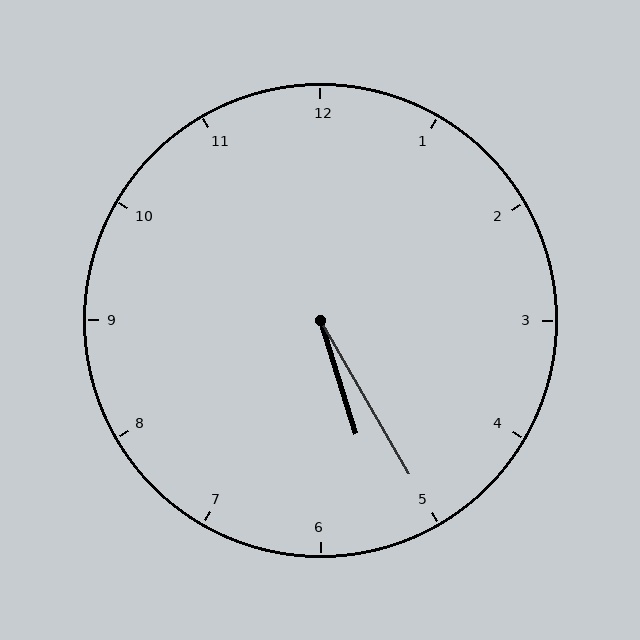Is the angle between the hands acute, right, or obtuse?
It is acute.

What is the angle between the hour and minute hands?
Approximately 12 degrees.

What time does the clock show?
5:25.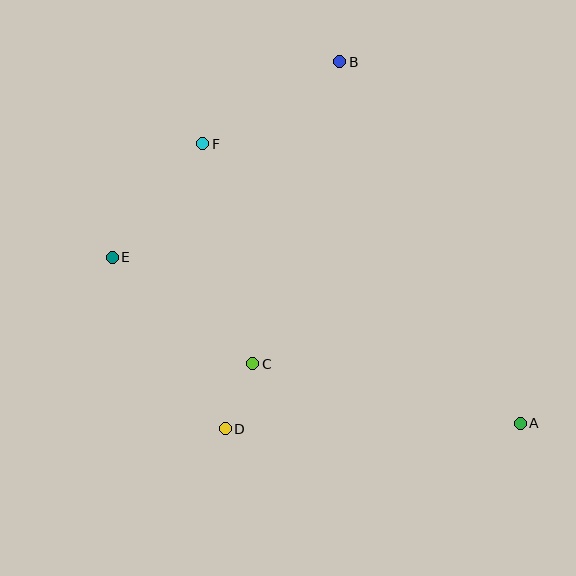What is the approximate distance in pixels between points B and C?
The distance between B and C is approximately 315 pixels.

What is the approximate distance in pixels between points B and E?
The distance between B and E is approximately 300 pixels.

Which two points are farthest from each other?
Points A and E are farthest from each other.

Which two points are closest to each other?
Points C and D are closest to each other.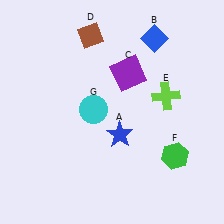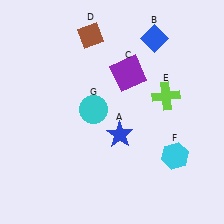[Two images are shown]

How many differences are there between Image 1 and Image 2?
There is 1 difference between the two images.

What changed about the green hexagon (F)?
In Image 1, F is green. In Image 2, it changed to cyan.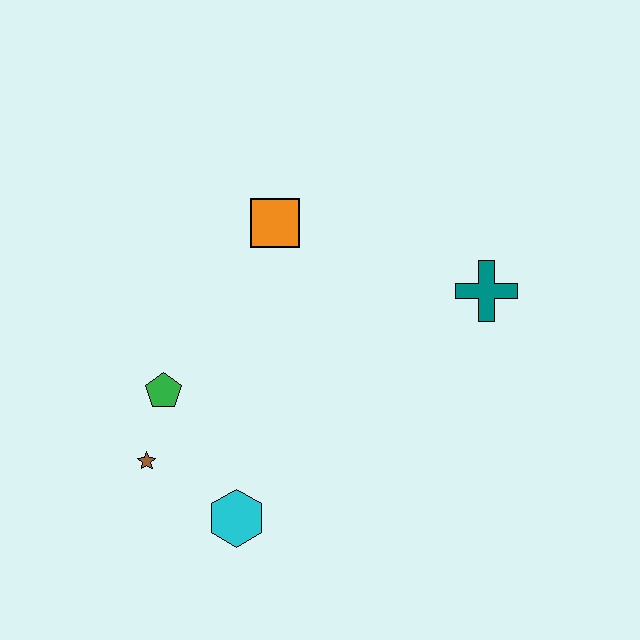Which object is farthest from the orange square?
The cyan hexagon is farthest from the orange square.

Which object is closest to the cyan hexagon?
The brown star is closest to the cyan hexagon.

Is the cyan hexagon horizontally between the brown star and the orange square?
Yes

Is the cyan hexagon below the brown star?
Yes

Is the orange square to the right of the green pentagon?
Yes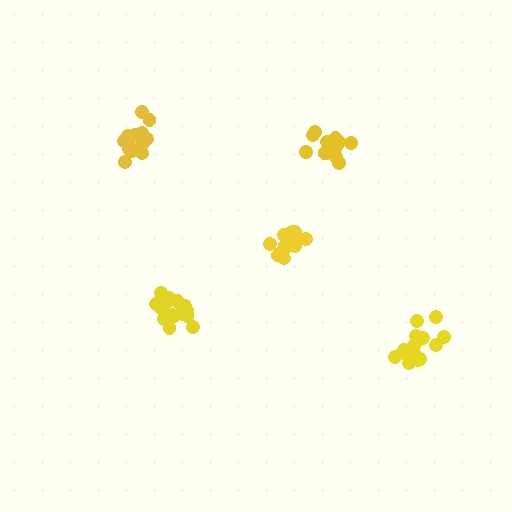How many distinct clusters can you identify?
There are 5 distinct clusters.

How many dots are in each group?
Group 1: 17 dots, Group 2: 18 dots, Group 3: 15 dots, Group 4: 14 dots, Group 5: 13 dots (77 total).